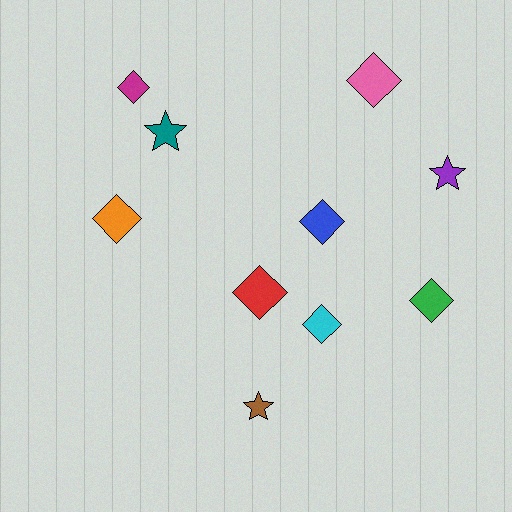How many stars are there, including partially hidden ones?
There are 3 stars.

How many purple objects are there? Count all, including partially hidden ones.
There is 1 purple object.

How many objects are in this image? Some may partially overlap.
There are 10 objects.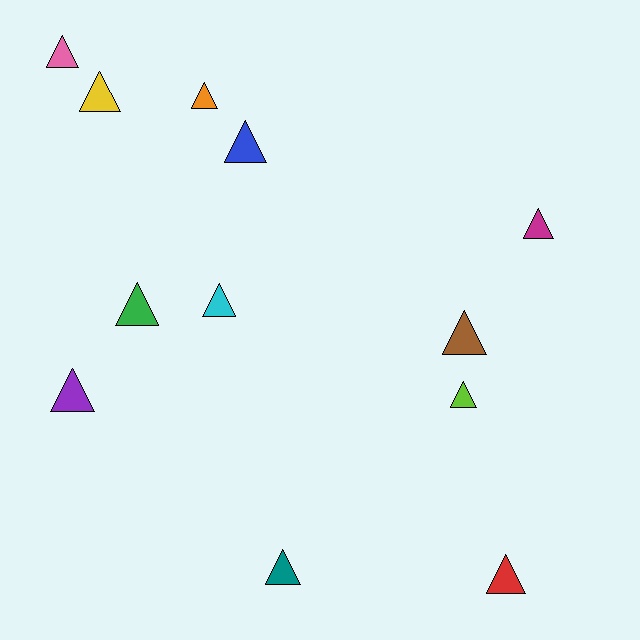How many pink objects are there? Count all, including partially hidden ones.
There is 1 pink object.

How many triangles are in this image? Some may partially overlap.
There are 12 triangles.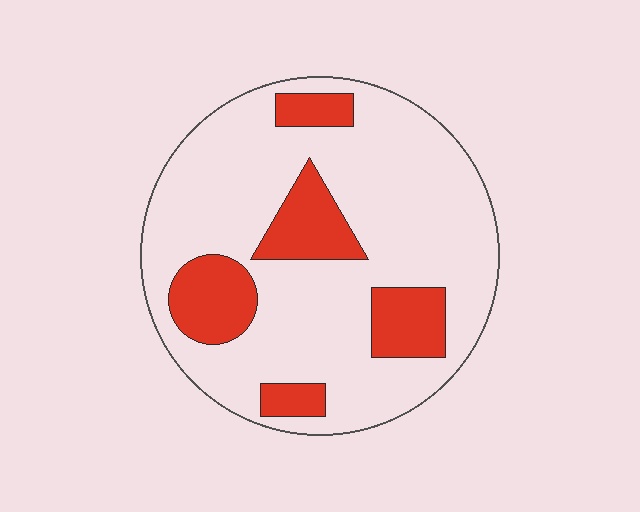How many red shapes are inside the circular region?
5.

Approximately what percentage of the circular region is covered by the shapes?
Approximately 20%.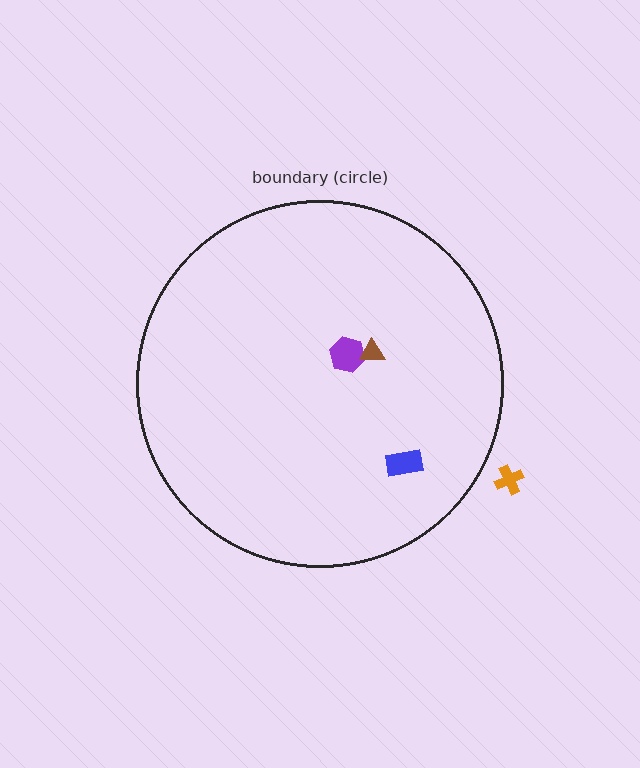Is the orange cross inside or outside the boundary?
Outside.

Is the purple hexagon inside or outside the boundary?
Inside.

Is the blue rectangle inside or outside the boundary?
Inside.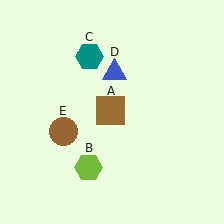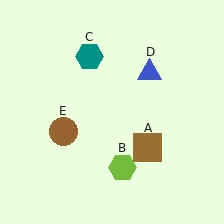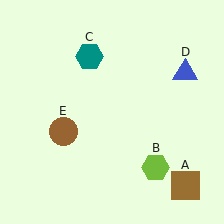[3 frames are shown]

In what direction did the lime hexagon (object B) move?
The lime hexagon (object B) moved right.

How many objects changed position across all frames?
3 objects changed position: brown square (object A), lime hexagon (object B), blue triangle (object D).